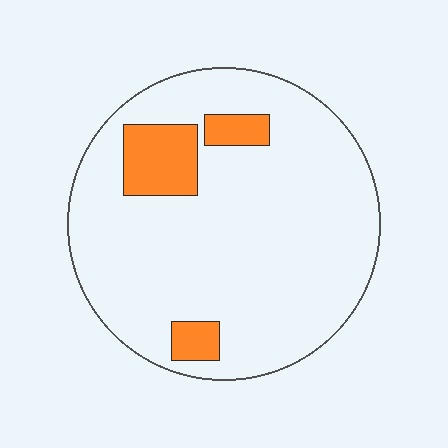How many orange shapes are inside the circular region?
3.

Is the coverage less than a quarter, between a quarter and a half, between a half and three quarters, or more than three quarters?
Less than a quarter.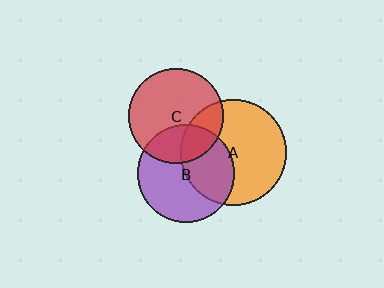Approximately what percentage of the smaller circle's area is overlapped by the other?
Approximately 25%.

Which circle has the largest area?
Circle A (orange).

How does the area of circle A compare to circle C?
Approximately 1.3 times.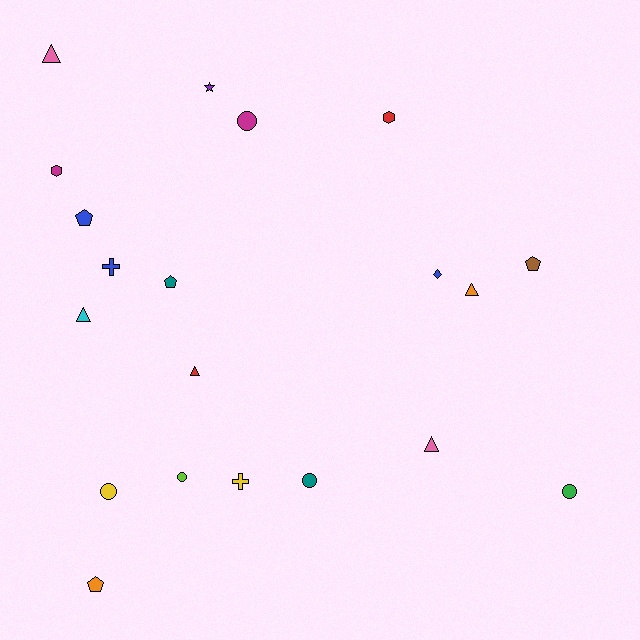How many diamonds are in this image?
There is 1 diamond.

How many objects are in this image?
There are 20 objects.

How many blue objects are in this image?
There are 3 blue objects.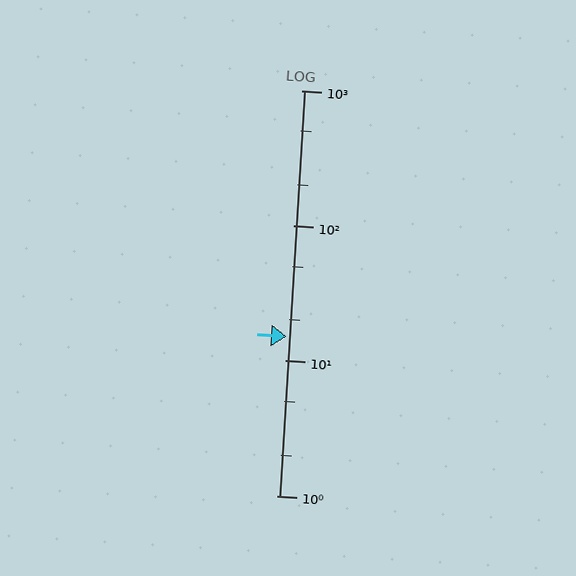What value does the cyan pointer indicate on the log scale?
The pointer indicates approximately 15.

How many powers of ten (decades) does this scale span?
The scale spans 3 decades, from 1 to 1000.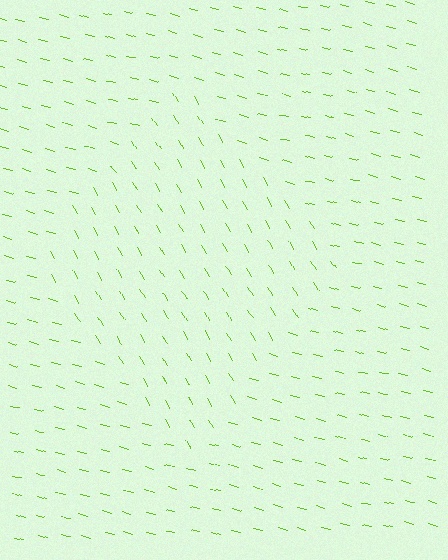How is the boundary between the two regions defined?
The boundary is defined purely by a change in line orientation (approximately 45 degrees difference). All lines are the same color and thickness.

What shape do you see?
I see a diamond.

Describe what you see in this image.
The image is filled with small lime line segments. A diamond region in the image has lines oriented differently from the surrounding lines, creating a visible texture boundary.